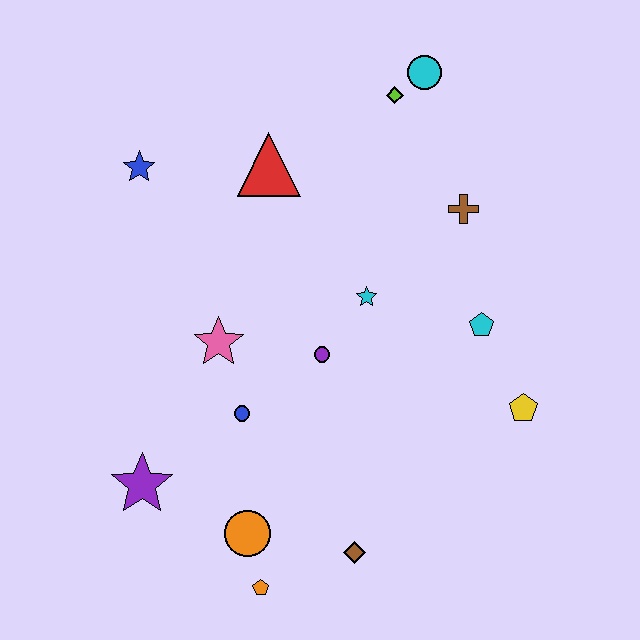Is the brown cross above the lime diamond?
No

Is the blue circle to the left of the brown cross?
Yes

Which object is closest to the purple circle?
The cyan star is closest to the purple circle.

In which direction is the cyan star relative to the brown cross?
The cyan star is to the left of the brown cross.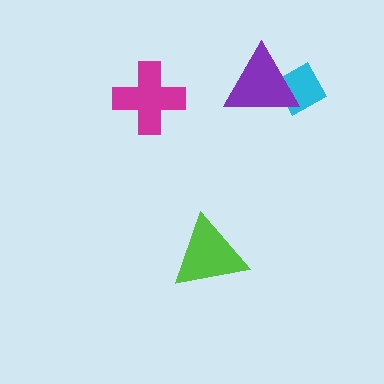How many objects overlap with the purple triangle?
1 object overlaps with the purple triangle.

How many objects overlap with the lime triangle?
0 objects overlap with the lime triangle.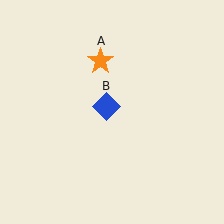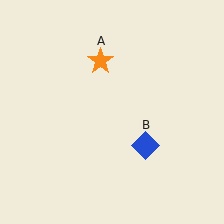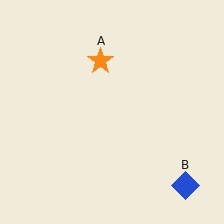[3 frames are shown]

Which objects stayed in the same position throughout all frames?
Orange star (object A) remained stationary.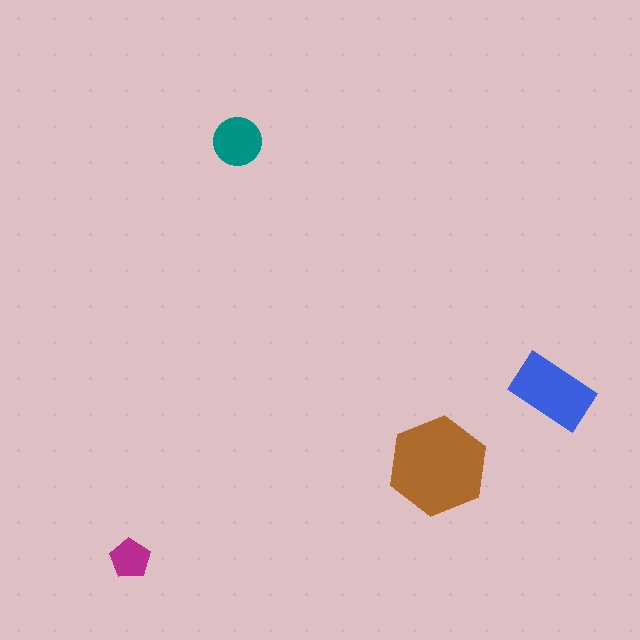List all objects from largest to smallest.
The brown hexagon, the blue rectangle, the teal circle, the magenta pentagon.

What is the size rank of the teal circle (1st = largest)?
3rd.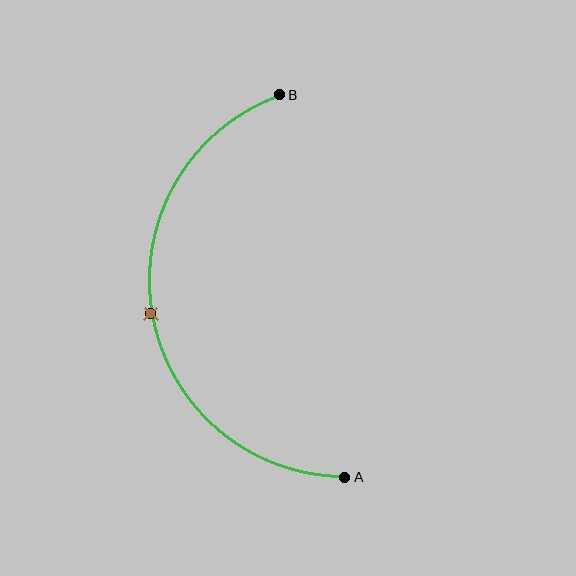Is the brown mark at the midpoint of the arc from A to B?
Yes. The brown mark lies on the arc at equal arc-length from both A and B — it is the arc midpoint.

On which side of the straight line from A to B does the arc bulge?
The arc bulges to the left of the straight line connecting A and B.